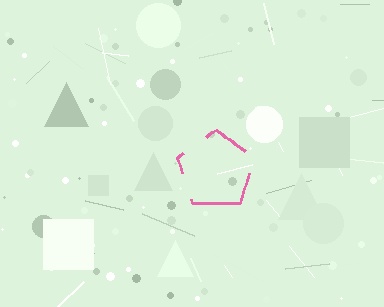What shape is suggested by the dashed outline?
The dashed outline suggests a pentagon.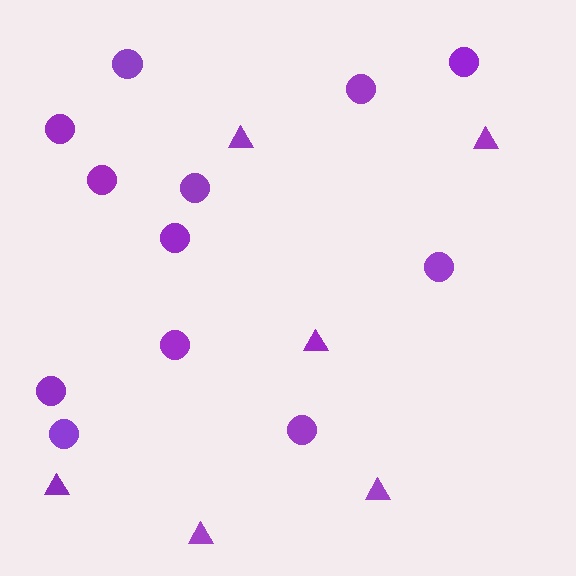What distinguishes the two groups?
There are 2 groups: one group of triangles (6) and one group of circles (12).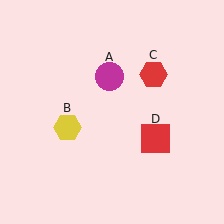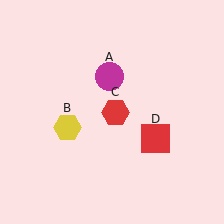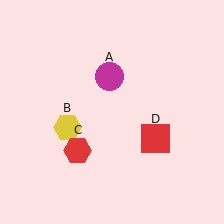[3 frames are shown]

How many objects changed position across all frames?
1 object changed position: red hexagon (object C).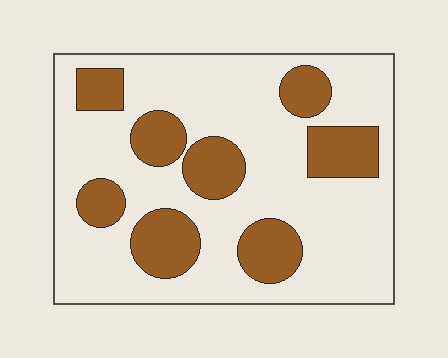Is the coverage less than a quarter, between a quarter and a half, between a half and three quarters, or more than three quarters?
Between a quarter and a half.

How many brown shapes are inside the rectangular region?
8.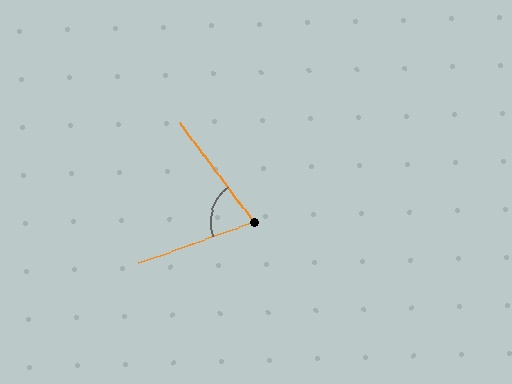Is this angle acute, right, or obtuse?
It is acute.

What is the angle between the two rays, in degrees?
Approximately 73 degrees.